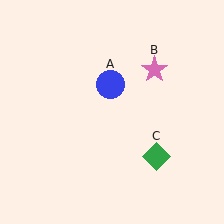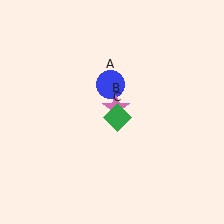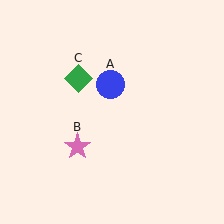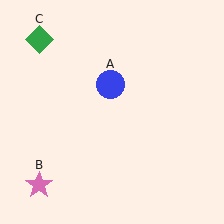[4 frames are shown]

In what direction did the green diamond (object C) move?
The green diamond (object C) moved up and to the left.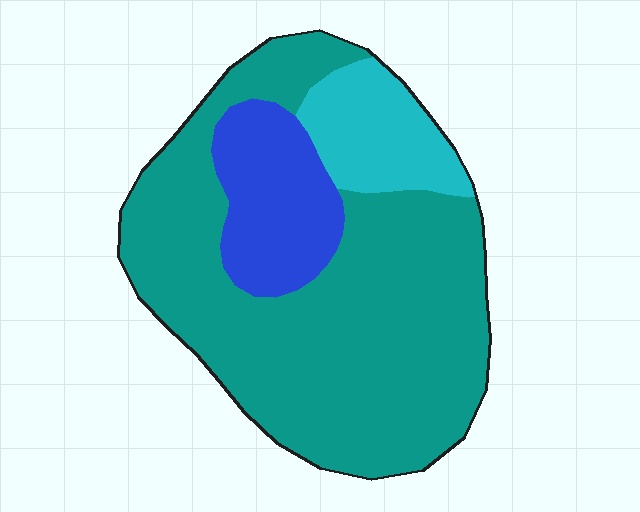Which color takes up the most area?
Teal, at roughly 70%.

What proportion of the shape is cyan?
Cyan covers about 15% of the shape.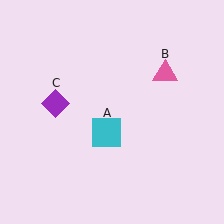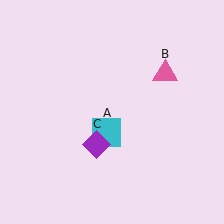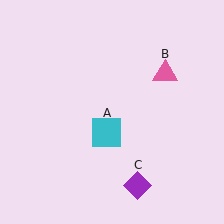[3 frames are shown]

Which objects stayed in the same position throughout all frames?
Cyan square (object A) and pink triangle (object B) remained stationary.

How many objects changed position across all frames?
1 object changed position: purple diamond (object C).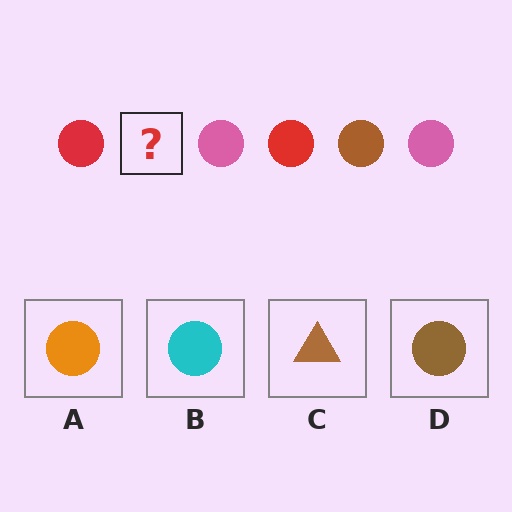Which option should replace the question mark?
Option D.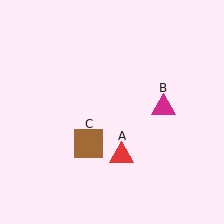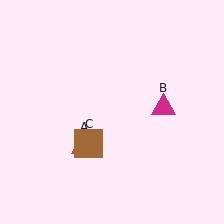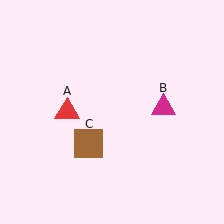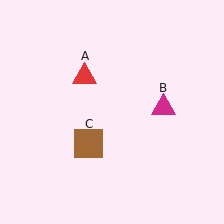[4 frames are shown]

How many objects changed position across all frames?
1 object changed position: red triangle (object A).